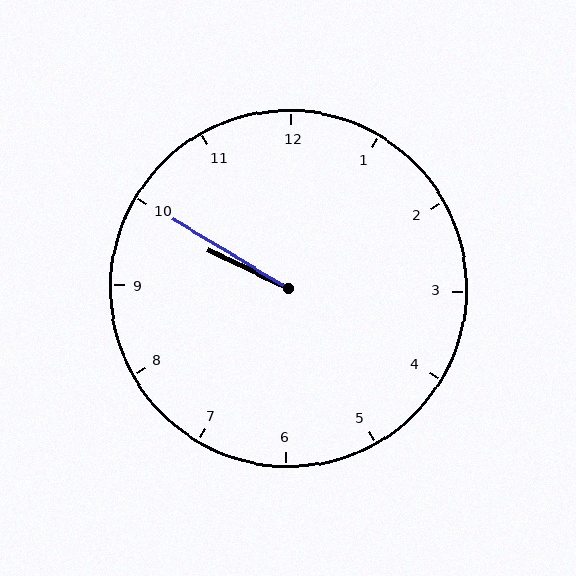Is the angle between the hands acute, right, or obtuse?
It is acute.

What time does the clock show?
9:50.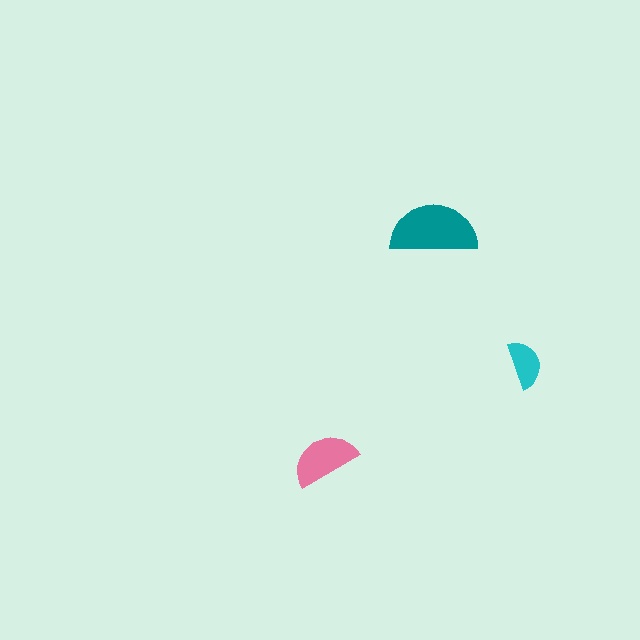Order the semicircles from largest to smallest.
the teal one, the pink one, the cyan one.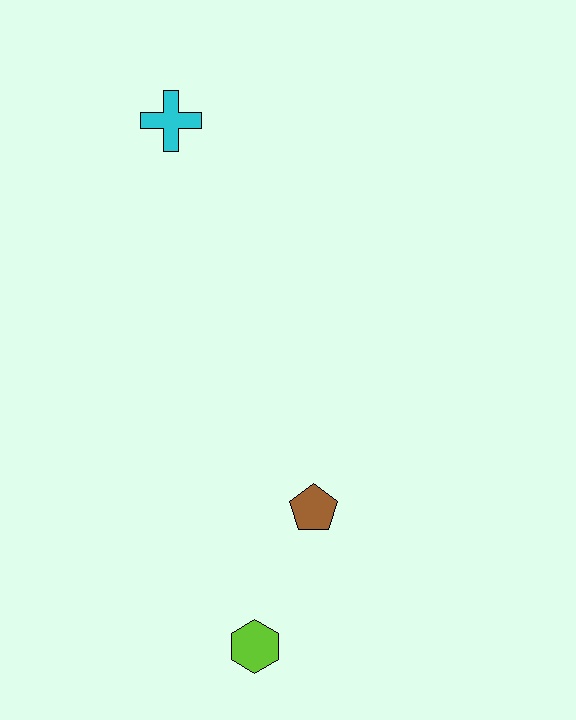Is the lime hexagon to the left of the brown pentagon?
Yes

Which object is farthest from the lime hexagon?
The cyan cross is farthest from the lime hexagon.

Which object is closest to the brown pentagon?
The lime hexagon is closest to the brown pentagon.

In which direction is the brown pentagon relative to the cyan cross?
The brown pentagon is below the cyan cross.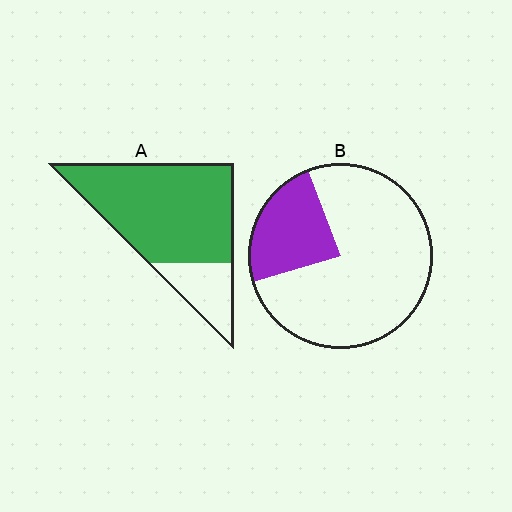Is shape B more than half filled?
No.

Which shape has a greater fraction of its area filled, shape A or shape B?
Shape A.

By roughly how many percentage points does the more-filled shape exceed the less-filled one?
By roughly 55 percentage points (A over B).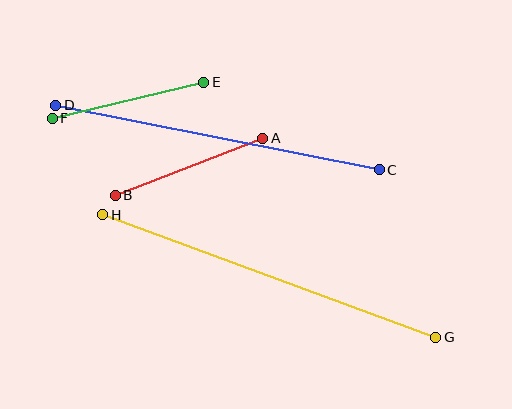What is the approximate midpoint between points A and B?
The midpoint is at approximately (189, 167) pixels.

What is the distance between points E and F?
The distance is approximately 156 pixels.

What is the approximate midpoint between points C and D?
The midpoint is at approximately (218, 138) pixels.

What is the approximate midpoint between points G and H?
The midpoint is at approximately (269, 276) pixels.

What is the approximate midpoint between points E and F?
The midpoint is at approximately (128, 100) pixels.